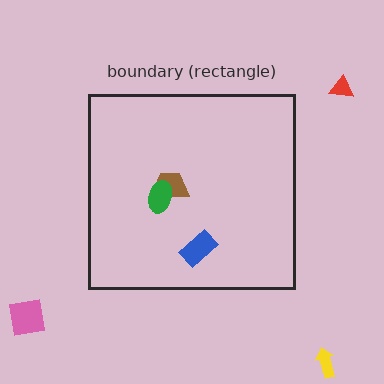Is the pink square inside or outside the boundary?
Outside.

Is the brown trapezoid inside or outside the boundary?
Inside.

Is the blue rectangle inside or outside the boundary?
Inside.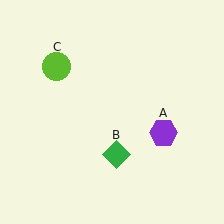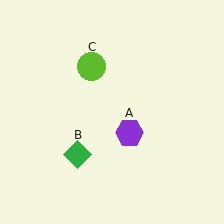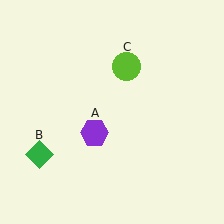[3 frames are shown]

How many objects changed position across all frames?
3 objects changed position: purple hexagon (object A), green diamond (object B), lime circle (object C).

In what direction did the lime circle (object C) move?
The lime circle (object C) moved right.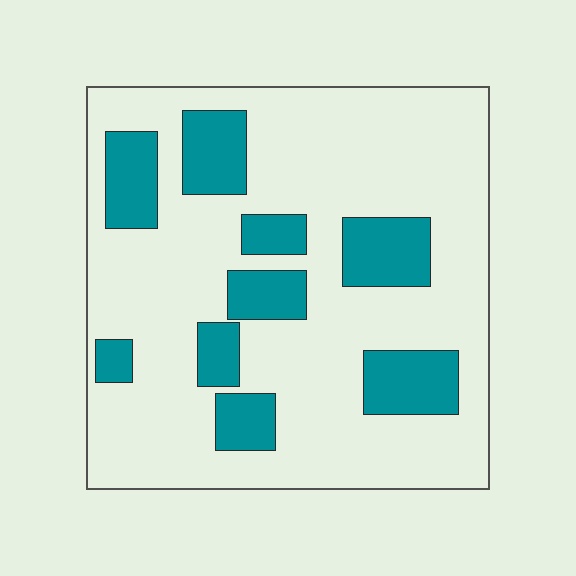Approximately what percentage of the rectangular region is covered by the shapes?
Approximately 25%.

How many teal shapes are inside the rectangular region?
9.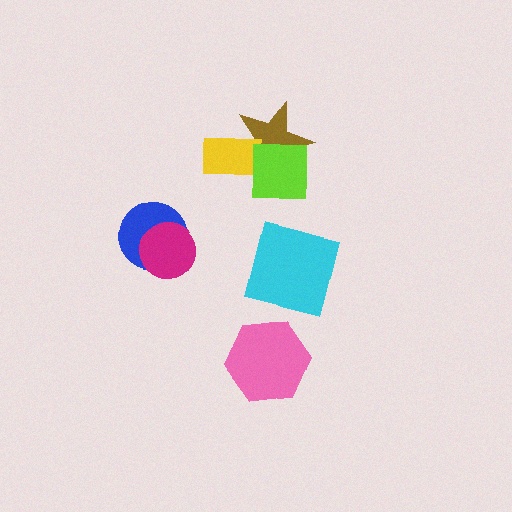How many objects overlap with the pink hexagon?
0 objects overlap with the pink hexagon.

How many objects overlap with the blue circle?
1 object overlaps with the blue circle.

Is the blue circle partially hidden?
Yes, it is partially covered by another shape.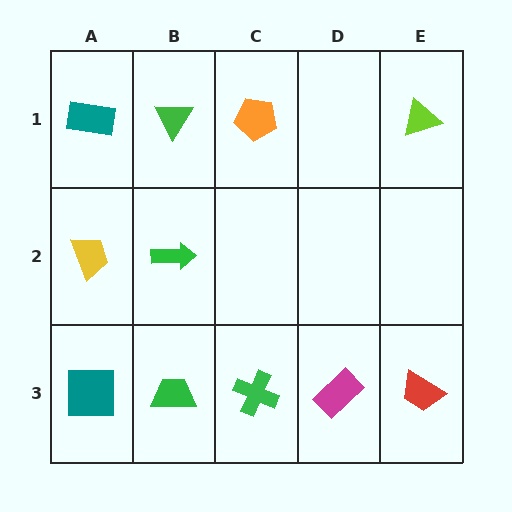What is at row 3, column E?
A red trapezoid.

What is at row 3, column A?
A teal square.